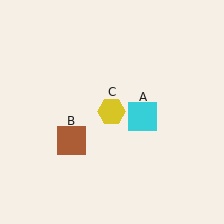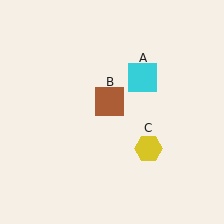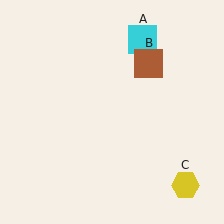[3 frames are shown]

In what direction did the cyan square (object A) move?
The cyan square (object A) moved up.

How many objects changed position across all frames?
3 objects changed position: cyan square (object A), brown square (object B), yellow hexagon (object C).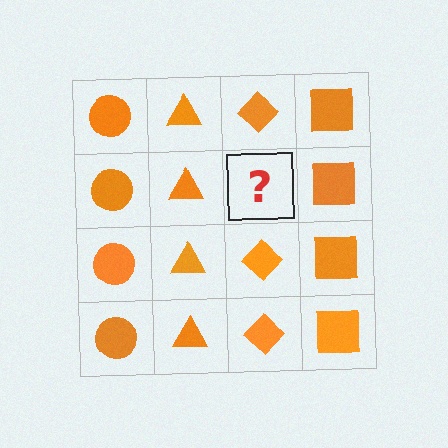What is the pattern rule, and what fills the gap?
The rule is that each column has a consistent shape. The gap should be filled with an orange diamond.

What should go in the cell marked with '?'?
The missing cell should contain an orange diamond.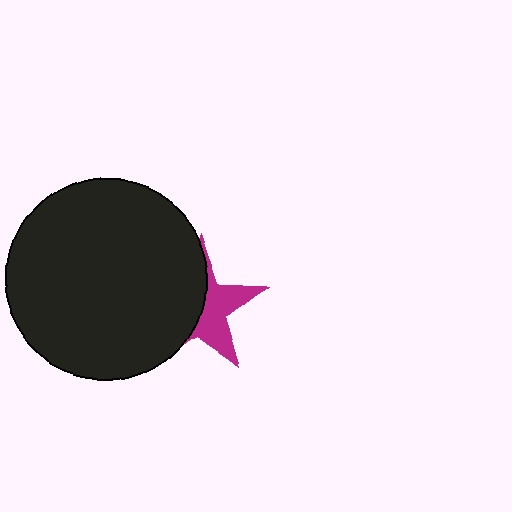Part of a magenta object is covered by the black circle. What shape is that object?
It is a star.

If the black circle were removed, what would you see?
You would see the complete magenta star.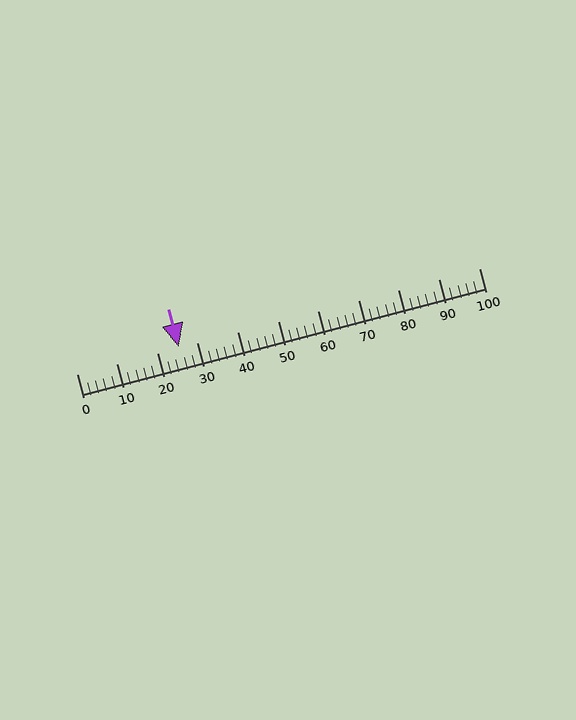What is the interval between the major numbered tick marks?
The major tick marks are spaced 10 units apart.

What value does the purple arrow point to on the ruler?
The purple arrow points to approximately 25.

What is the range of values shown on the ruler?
The ruler shows values from 0 to 100.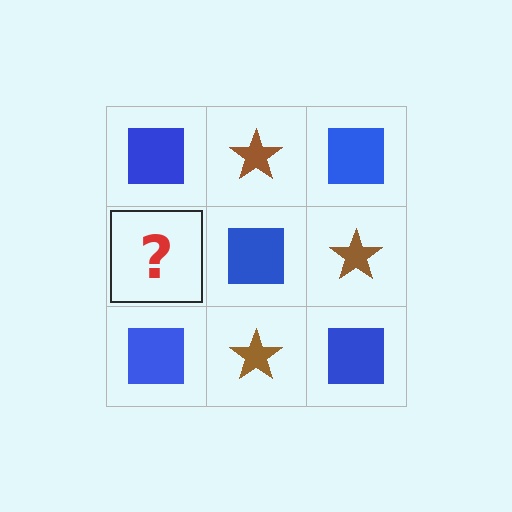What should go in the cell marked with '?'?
The missing cell should contain a brown star.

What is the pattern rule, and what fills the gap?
The rule is that it alternates blue square and brown star in a checkerboard pattern. The gap should be filled with a brown star.